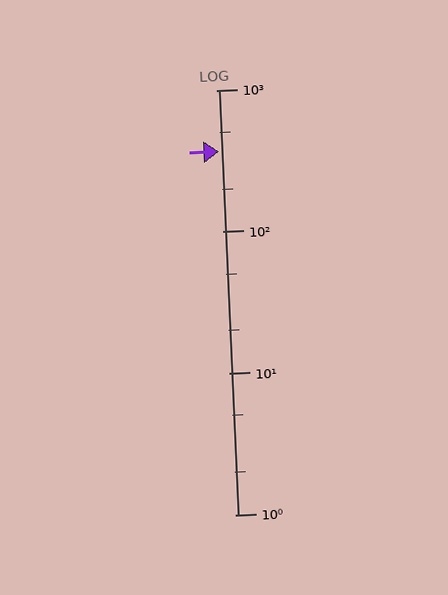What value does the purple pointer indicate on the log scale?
The pointer indicates approximately 370.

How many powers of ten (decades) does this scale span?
The scale spans 3 decades, from 1 to 1000.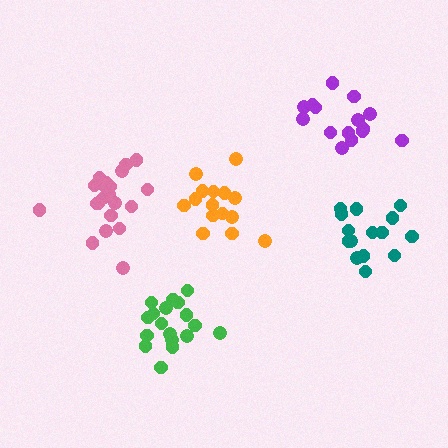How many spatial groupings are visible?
There are 5 spatial groupings.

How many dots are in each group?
Group 1: 21 dots, Group 2: 15 dots, Group 3: 18 dots, Group 4: 15 dots, Group 5: 15 dots (84 total).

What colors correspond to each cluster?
The clusters are colored: pink, orange, green, purple, teal.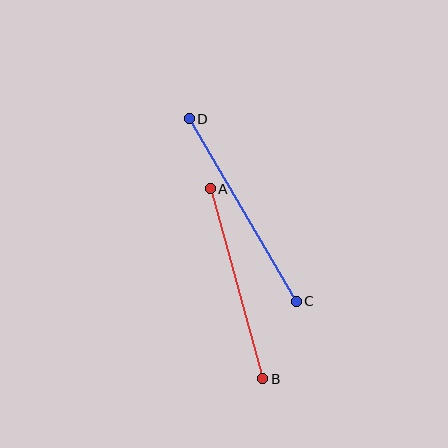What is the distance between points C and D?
The distance is approximately 212 pixels.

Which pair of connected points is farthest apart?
Points C and D are farthest apart.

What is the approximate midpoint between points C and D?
The midpoint is at approximately (243, 210) pixels.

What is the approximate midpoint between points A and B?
The midpoint is at approximately (237, 284) pixels.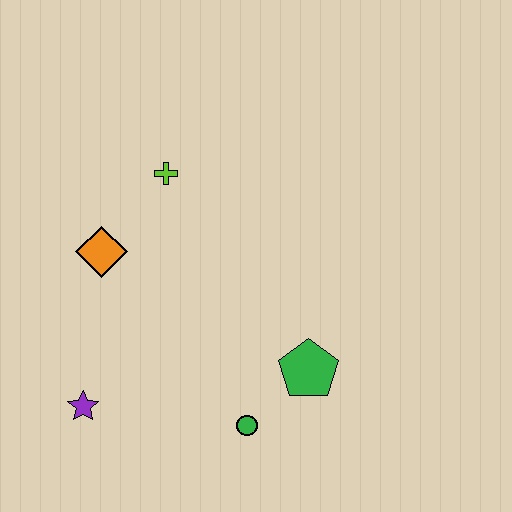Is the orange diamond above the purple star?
Yes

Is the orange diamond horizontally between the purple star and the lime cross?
Yes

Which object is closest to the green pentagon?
The green circle is closest to the green pentagon.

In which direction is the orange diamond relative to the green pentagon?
The orange diamond is to the left of the green pentagon.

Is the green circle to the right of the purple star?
Yes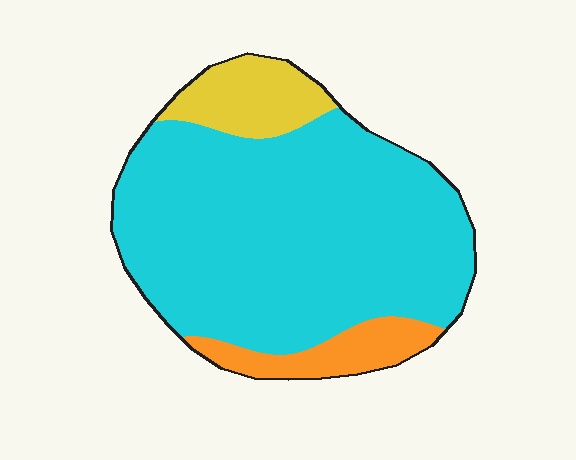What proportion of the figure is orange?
Orange takes up about one tenth (1/10) of the figure.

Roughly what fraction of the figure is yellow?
Yellow takes up about one eighth (1/8) of the figure.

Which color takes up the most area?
Cyan, at roughly 80%.